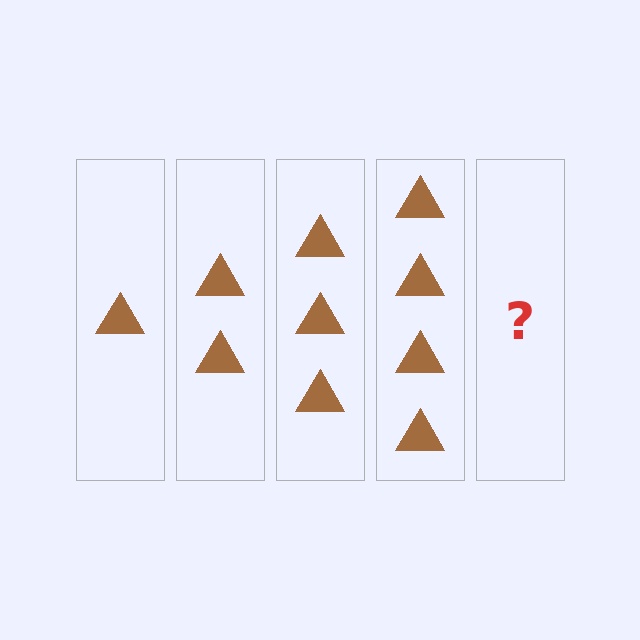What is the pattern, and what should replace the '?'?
The pattern is that each step adds one more triangle. The '?' should be 5 triangles.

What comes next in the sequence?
The next element should be 5 triangles.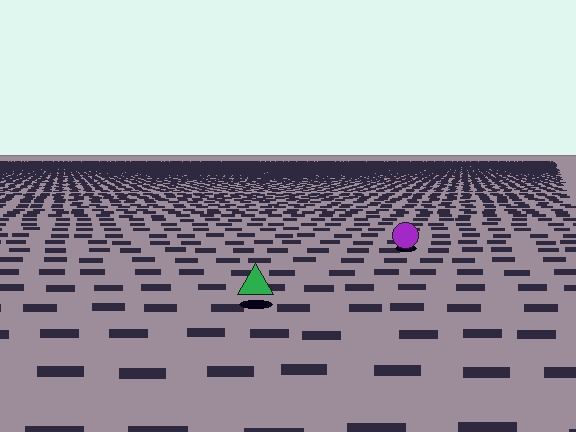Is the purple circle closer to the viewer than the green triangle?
No. The green triangle is closer — you can tell from the texture gradient: the ground texture is coarser near it.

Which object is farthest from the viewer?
The purple circle is farthest from the viewer. It appears smaller and the ground texture around it is denser.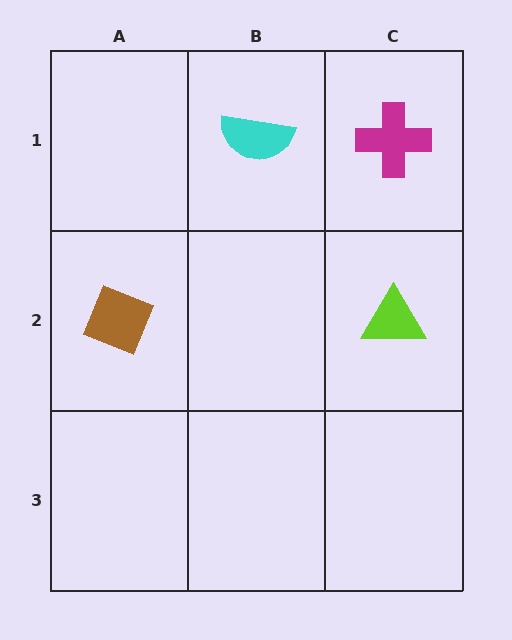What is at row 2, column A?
A brown diamond.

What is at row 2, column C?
A lime triangle.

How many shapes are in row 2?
2 shapes.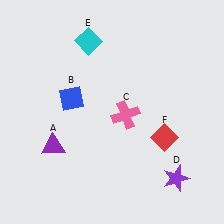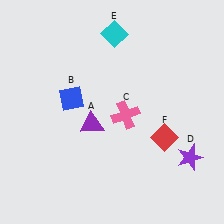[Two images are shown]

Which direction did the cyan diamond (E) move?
The cyan diamond (E) moved right.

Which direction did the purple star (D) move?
The purple star (D) moved up.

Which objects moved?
The objects that moved are: the purple triangle (A), the purple star (D), the cyan diamond (E).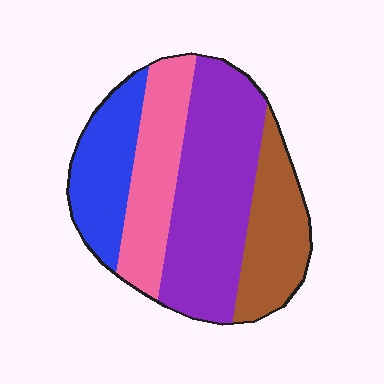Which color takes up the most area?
Purple, at roughly 40%.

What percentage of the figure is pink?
Pink covers about 20% of the figure.